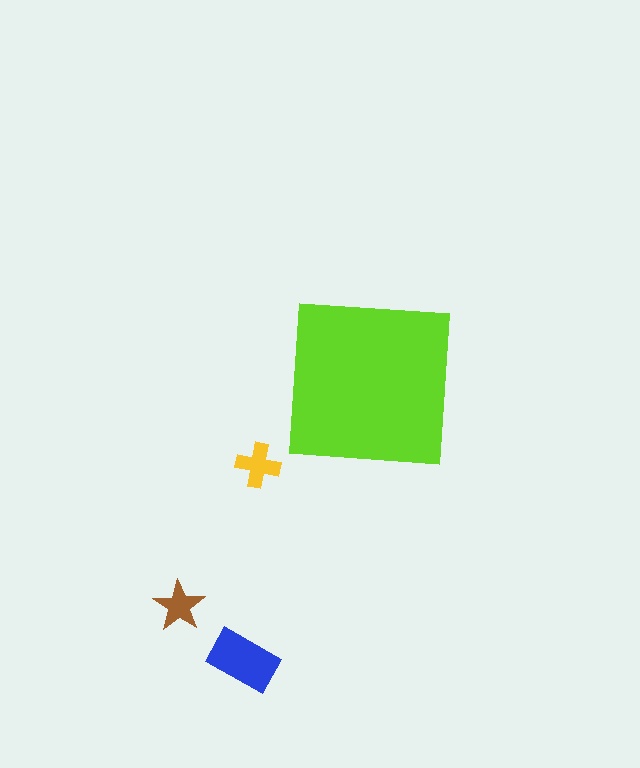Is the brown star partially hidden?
No, the brown star is fully visible.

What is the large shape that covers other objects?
A lime square.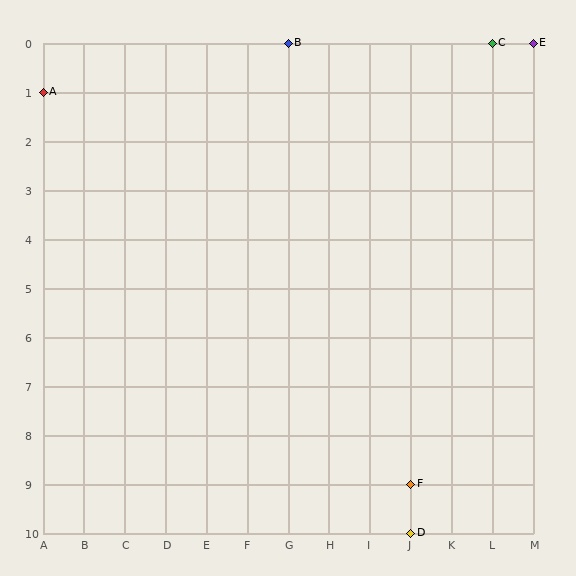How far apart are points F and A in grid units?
Points F and A are 9 columns and 8 rows apart (about 12.0 grid units diagonally).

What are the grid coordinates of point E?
Point E is at grid coordinates (M, 0).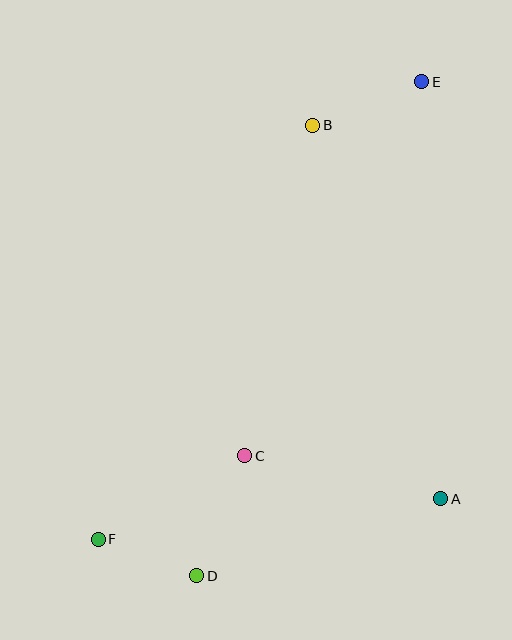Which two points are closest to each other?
Points D and F are closest to each other.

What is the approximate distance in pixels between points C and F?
The distance between C and F is approximately 169 pixels.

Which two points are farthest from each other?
Points E and F are farthest from each other.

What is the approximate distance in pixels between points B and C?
The distance between B and C is approximately 338 pixels.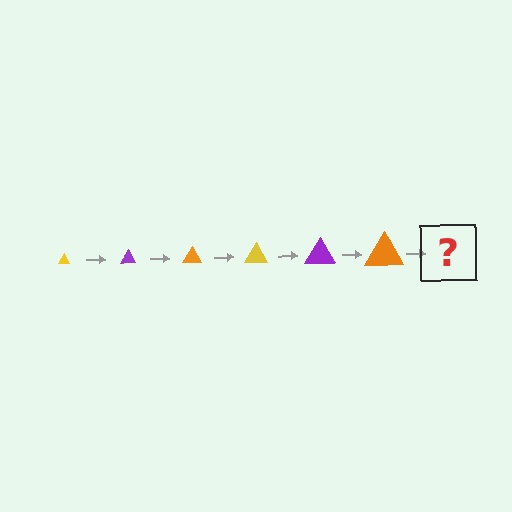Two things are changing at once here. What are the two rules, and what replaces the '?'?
The two rules are that the triangle grows larger each step and the color cycles through yellow, purple, and orange. The '?' should be a yellow triangle, larger than the previous one.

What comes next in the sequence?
The next element should be a yellow triangle, larger than the previous one.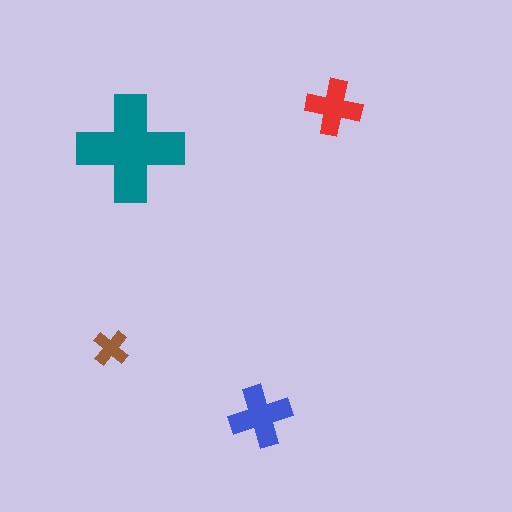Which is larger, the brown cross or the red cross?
The red one.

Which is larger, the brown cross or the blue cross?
The blue one.